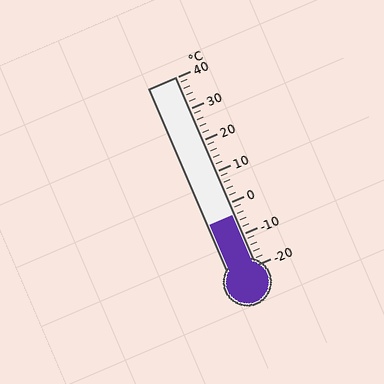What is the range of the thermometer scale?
The thermometer scale ranges from -20°C to 40°C.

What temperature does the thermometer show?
The thermometer shows approximately -4°C.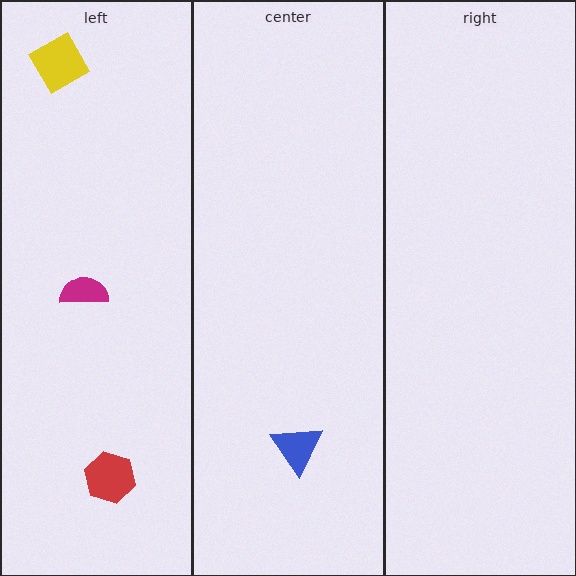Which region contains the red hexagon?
The left region.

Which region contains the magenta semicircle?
The left region.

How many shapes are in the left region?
3.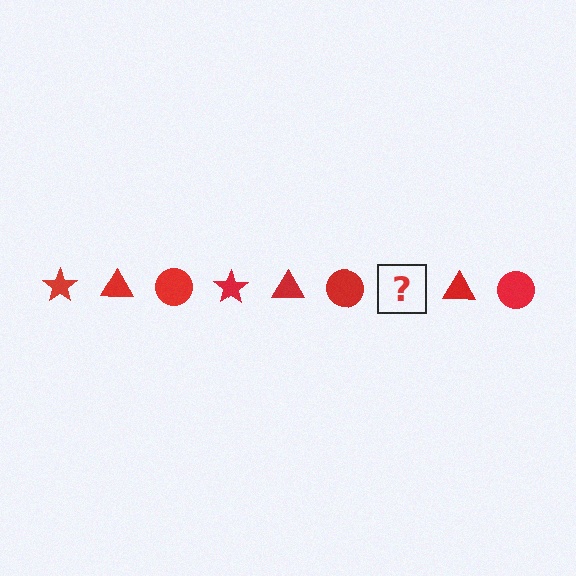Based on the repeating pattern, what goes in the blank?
The blank should be a red star.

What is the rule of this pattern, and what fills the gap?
The rule is that the pattern cycles through star, triangle, circle shapes in red. The gap should be filled with a red star.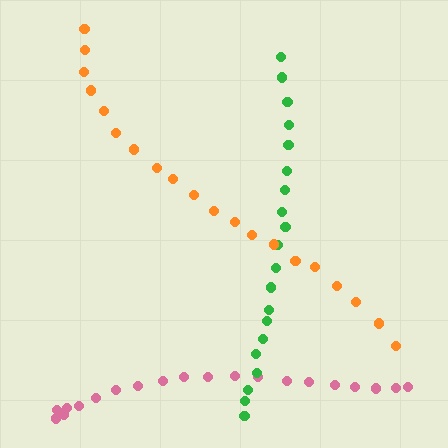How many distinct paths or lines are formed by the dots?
There are 3 distinct paths.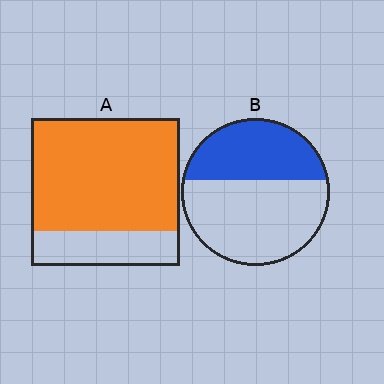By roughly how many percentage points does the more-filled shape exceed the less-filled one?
By roughly 35 percentage points (A over B).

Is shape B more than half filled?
No.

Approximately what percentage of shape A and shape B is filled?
A is approximately 75% and B is approximately 40%.